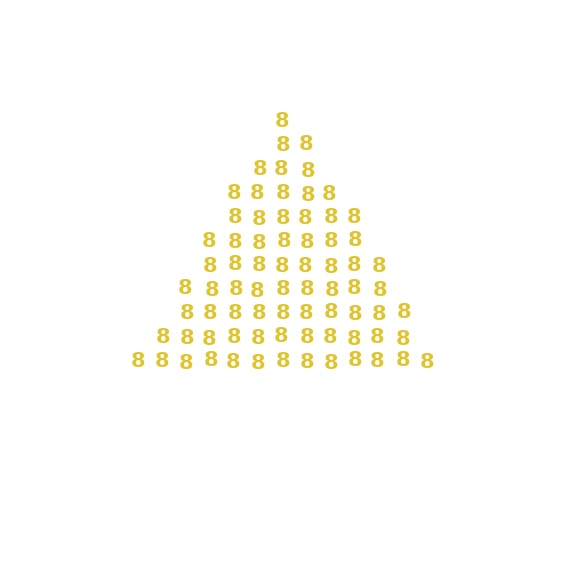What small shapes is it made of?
It is made of small digit 8's.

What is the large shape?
The large shape is a triangle.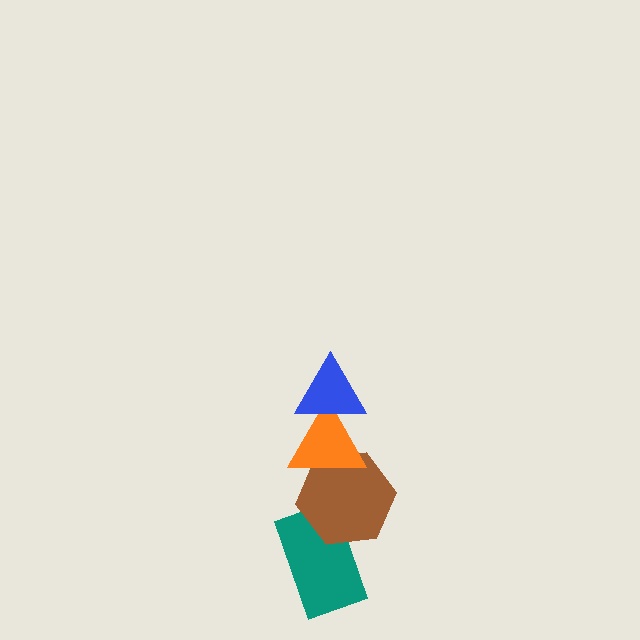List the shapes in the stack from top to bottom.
From top to bottom: the blue triangle, the orange triangle, the brown hexagon, the teal rectangle.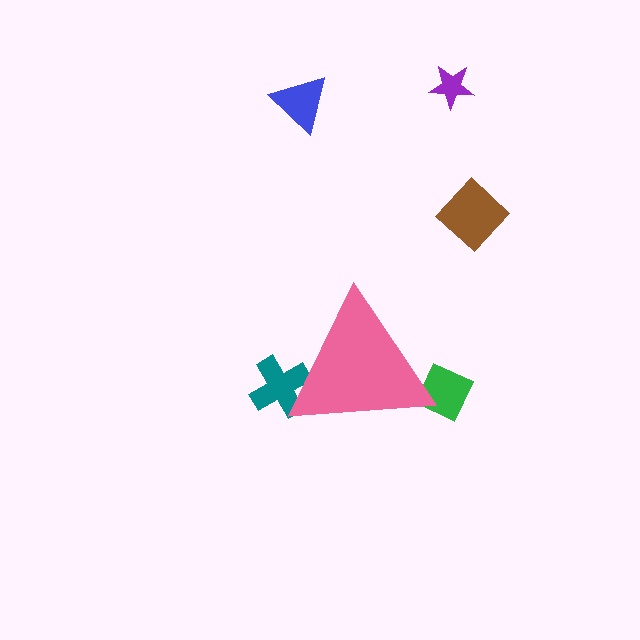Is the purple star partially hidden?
No, the purple star is fully visible.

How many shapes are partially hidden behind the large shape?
2 shapes are partially hidden.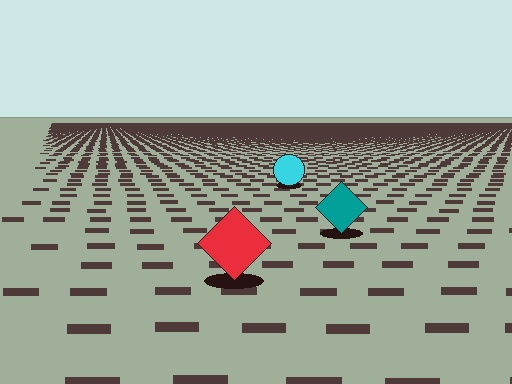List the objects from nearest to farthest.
From nearest to farthest: the red diamond, the teal diamond, the cyan circle.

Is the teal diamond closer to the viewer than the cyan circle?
Yes. The teal diamond is closer — you can tell from the texture gradient: the ground texture is coarser near it.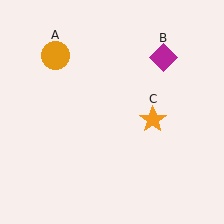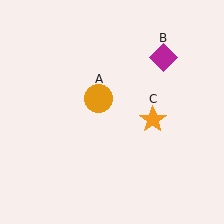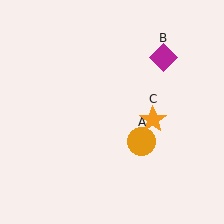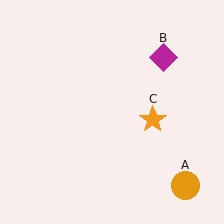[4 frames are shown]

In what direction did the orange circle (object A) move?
The orange circle (object A) moved down and to the right.